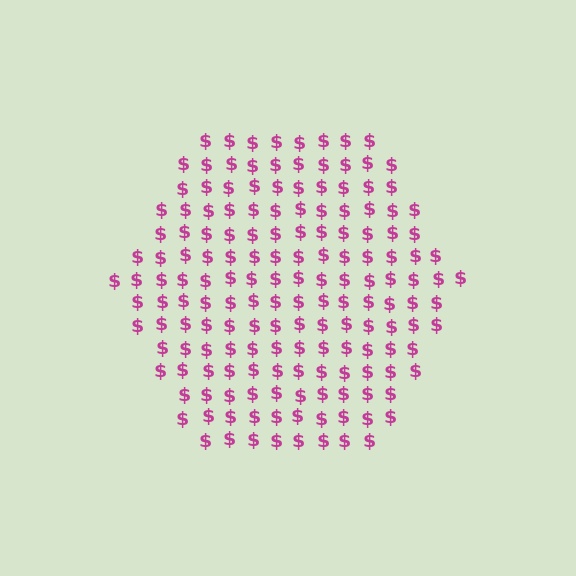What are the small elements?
The small elements are dollar signs.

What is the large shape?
The large shape is a hexagon.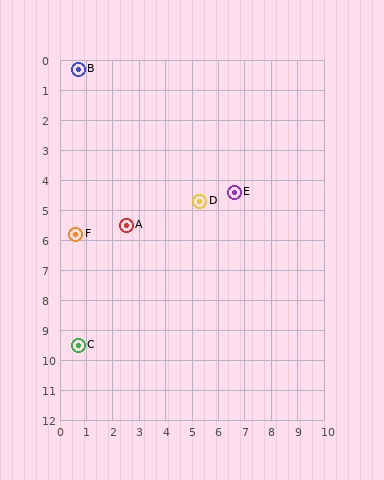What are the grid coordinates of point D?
Point D is at approximately (5.3, 4.7).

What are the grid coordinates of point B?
Point B is at approximately (0.7, 0.3).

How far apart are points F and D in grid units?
Points F and D are about 4.8 grid units apart.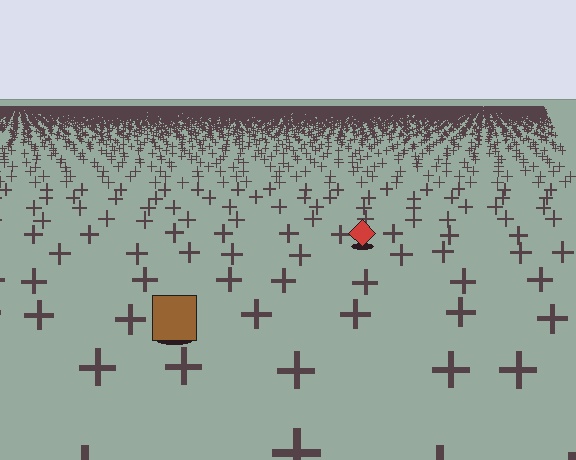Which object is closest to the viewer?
The brown square is closest. The texture marks near it are larger and more spread out.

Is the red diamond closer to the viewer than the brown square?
No. The brown square is closer — you can tell from the texture gradient: the ground texture is coarser near it.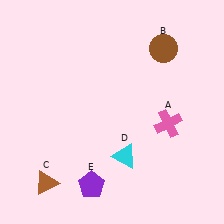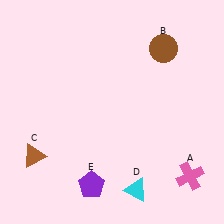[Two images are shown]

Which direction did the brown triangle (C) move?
The brown triangle (C) moved up.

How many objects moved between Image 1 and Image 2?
3 objects moved between the two images.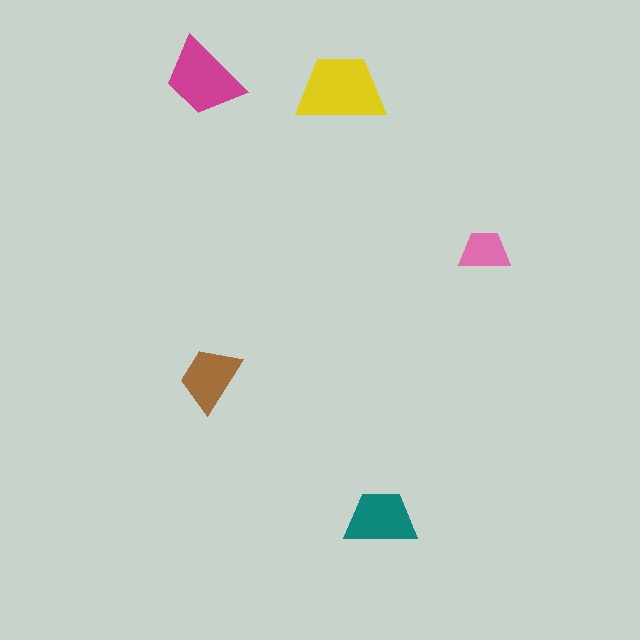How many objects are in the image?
There are 5 objects in the image.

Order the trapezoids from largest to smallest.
the yellow one, the magenta one, the teal one, the brown one, the pink one.